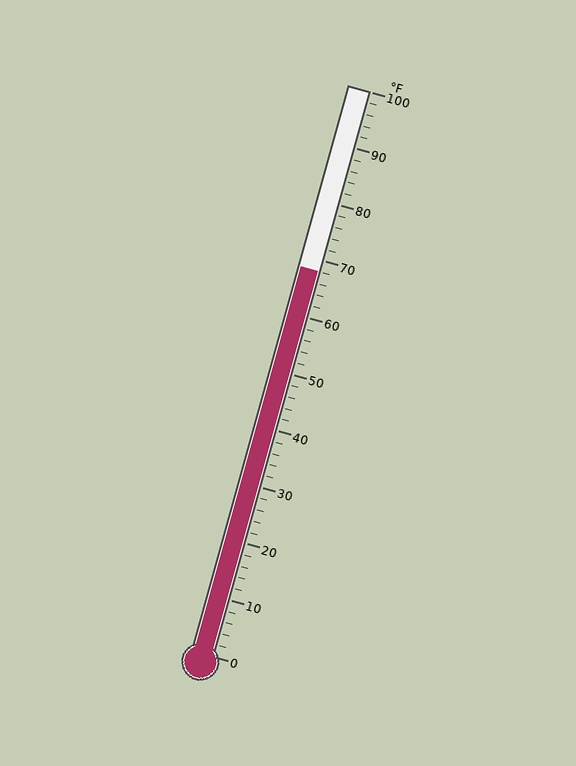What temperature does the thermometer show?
The thermometer shows approximately 68°F.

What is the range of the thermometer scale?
The thermometer scale ranges from 0°F to 100°F.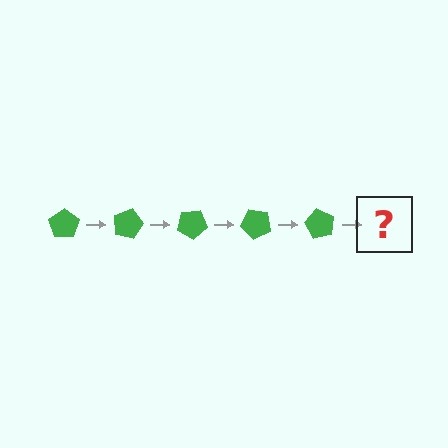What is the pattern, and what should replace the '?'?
The pattern is that the pentagon rotates 15 degrees each step. The '?' should be a green pentagon rotated 75 degrees.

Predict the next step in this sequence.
The next step is a green pentagon rotated 75 degrees.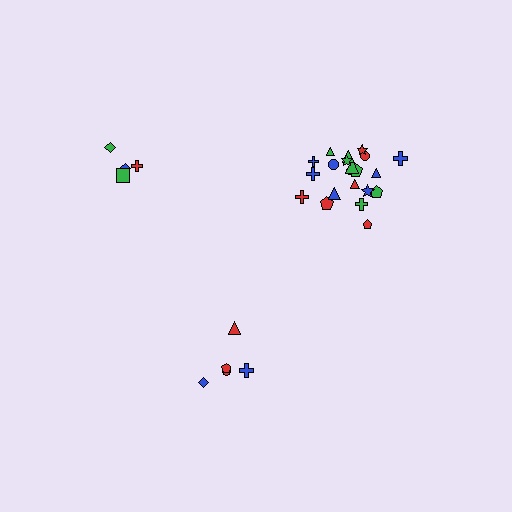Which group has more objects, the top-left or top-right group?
The top-right group.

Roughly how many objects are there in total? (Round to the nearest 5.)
Roughly 30 objects in total.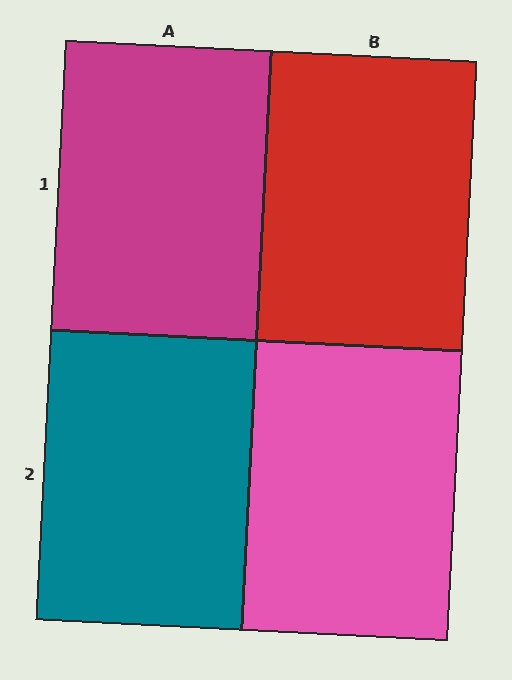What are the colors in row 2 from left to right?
Teal, pink.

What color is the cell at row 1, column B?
Red.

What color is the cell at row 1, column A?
Magenta.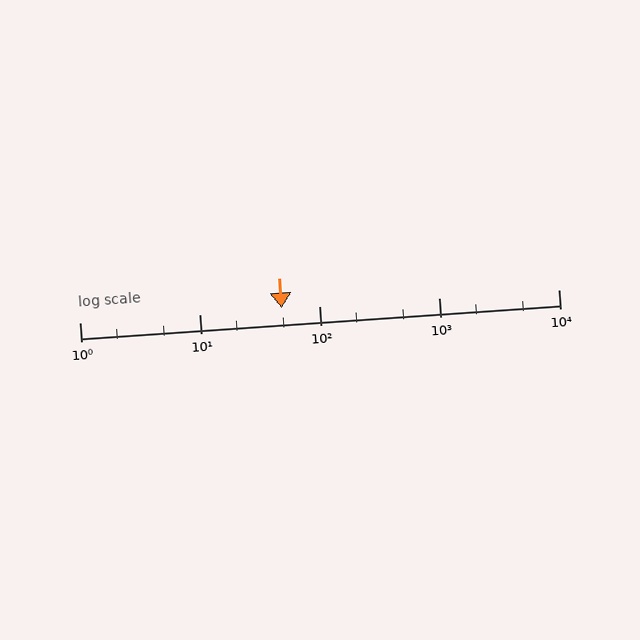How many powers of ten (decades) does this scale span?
The scale spans 4 decades, from 1 to 10000.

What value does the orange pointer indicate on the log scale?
The pointer indicates approximately 49.